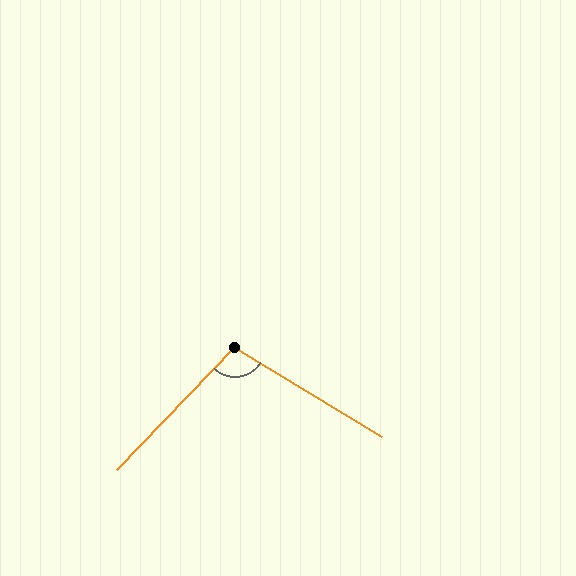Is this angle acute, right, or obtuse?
It is obtuse.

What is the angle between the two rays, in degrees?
Approximately 102 degrees.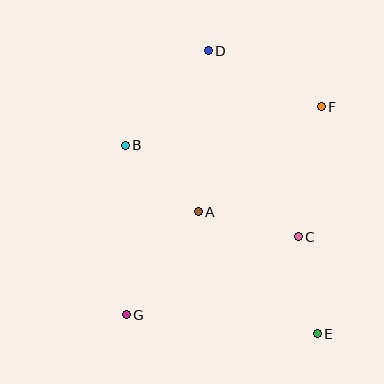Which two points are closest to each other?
Points A and B are closest to each other.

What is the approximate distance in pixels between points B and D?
The distance between B and D is approximately 126 pixels.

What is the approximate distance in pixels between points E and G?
The distance between E and G is approximately 192 pixels.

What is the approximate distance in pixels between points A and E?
The distance between A and E is approximately 171 pixels.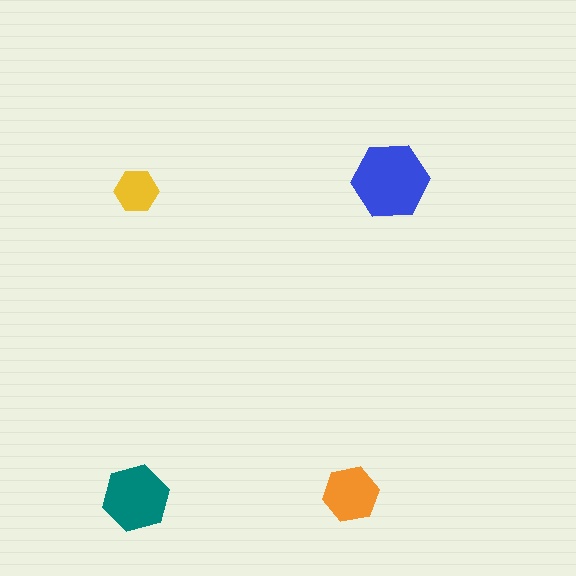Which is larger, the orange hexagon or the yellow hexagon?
The orange one.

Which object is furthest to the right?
The blue hexagon is rightmost.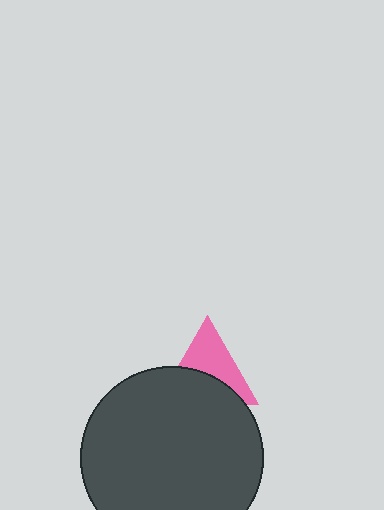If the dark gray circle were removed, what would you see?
You would see the complete pink triangle.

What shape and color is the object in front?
The object in front is a dark gray circle.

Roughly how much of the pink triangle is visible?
About half of it is visible (roughly 52%).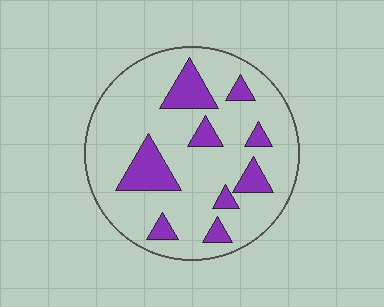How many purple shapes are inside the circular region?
9.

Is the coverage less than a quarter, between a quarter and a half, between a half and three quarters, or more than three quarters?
Less than a quarter.